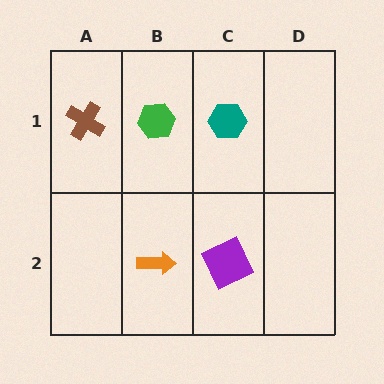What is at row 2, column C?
A purple square.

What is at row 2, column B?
An orange arrow.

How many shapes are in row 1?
3 shapes.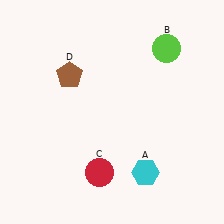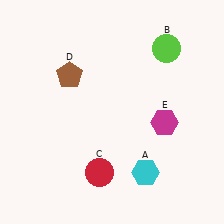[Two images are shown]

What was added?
A magenta hexagon (E) was added in Image 2.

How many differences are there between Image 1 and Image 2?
There is 1 difference between the two images.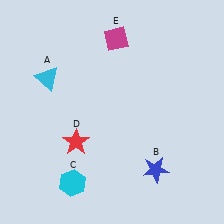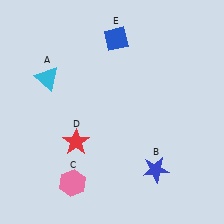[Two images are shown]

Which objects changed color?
C changed from cyan to pink. E changed from magenta to blue.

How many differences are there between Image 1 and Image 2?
There are 2 differences between the two images.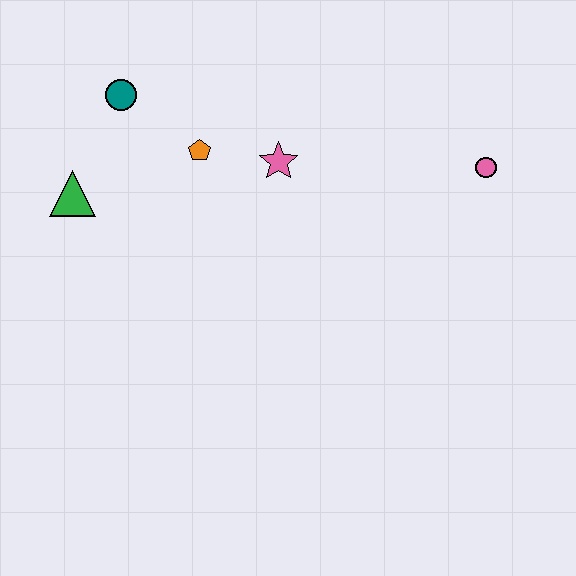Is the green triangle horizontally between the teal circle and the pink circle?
No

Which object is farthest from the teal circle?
The pink circle is farthest from the teal circle.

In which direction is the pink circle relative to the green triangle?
The pink circle is to the right of the green triangle.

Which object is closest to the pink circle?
The pink star is closest to the pink circle.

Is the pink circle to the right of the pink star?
Yes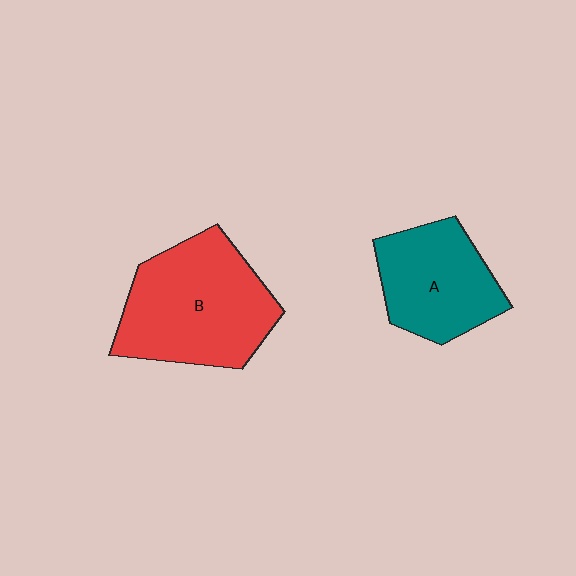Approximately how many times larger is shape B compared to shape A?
Approximately 1.4 times.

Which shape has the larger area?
Shape B (red).